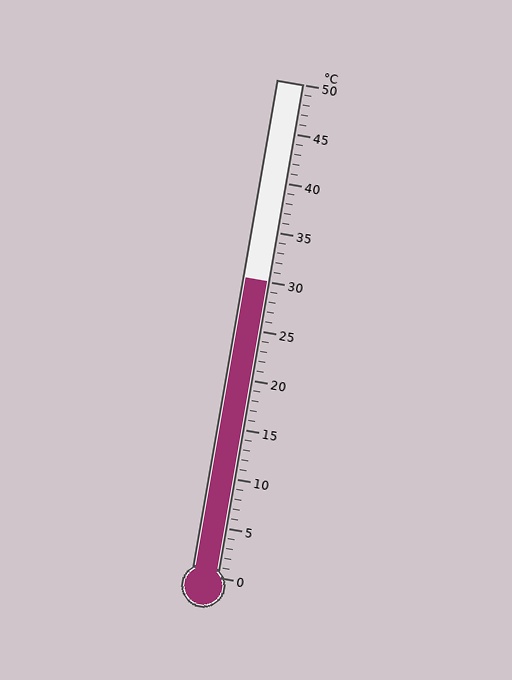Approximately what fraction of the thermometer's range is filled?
The thermometer is filled to approximately 60% of its range.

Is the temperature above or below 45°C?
The temperature is below 45°C.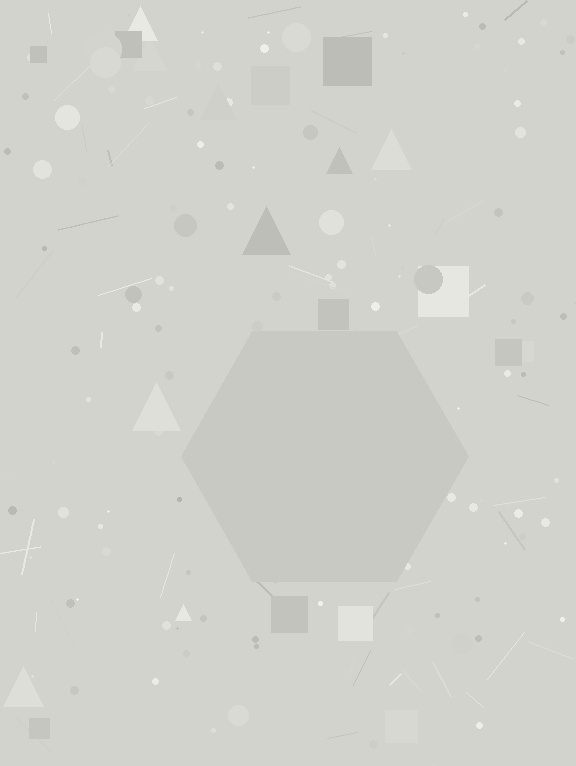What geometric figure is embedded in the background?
A hexagon is embedded in the background.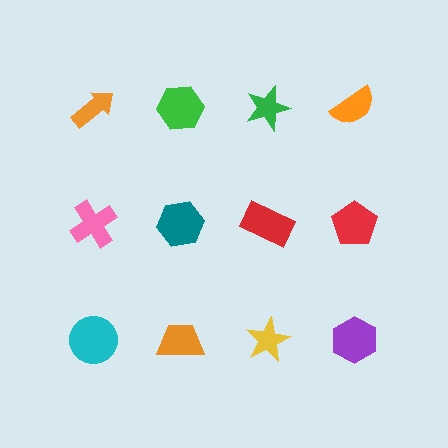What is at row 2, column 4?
A red pentagon.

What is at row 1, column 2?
A green hexagon.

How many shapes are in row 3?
4 shapes.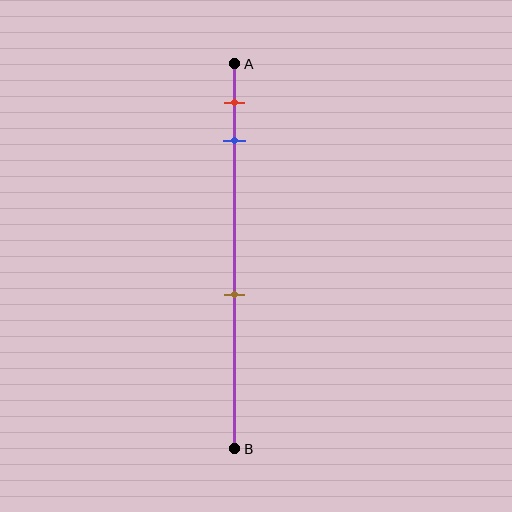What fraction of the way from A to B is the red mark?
The red mark is approximately 10% (0.1) of the way from A to B.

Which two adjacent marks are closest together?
The red and blue marks are the closest adjacent pair.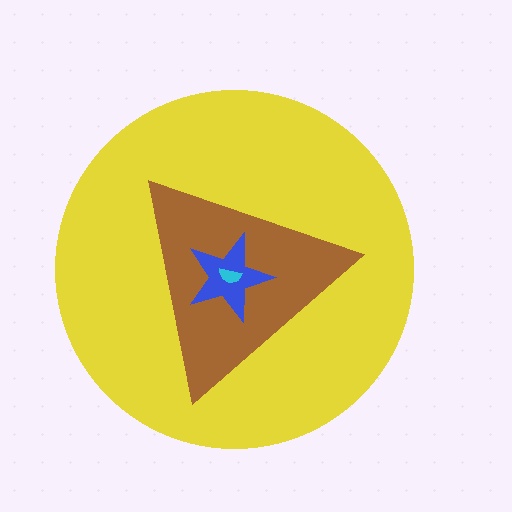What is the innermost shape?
The cyan semicircle.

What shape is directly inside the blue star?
The cyan semicircle.